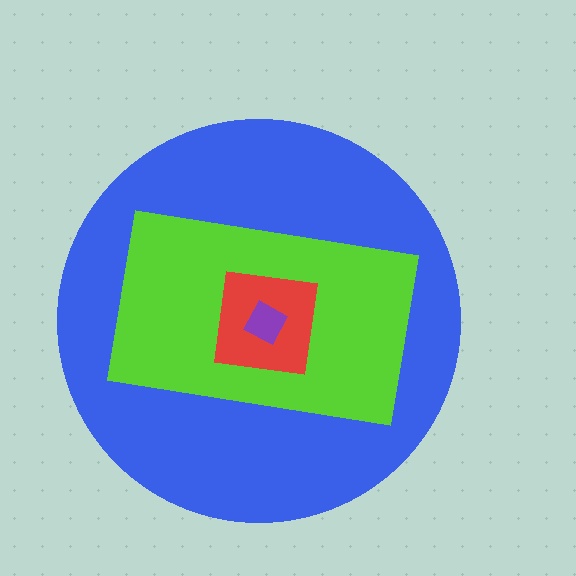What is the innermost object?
The purple square.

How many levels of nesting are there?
4.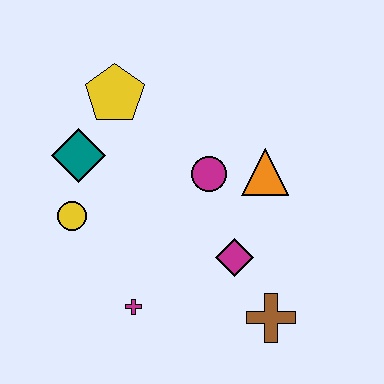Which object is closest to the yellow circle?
The teal diamond is closest to the yellow circle.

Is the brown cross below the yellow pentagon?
Yes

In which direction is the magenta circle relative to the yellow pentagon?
The magenta circle is to the right of the yellow pentagon.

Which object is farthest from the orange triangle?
The yellow circle is farthest from the orange triangle.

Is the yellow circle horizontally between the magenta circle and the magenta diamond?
No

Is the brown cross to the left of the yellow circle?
No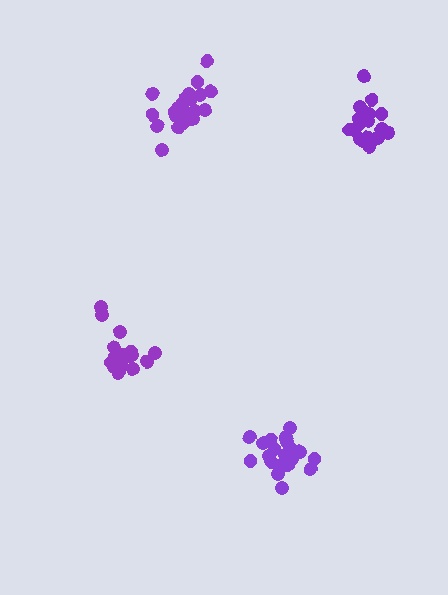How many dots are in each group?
Group 1: 21 dots, Group 2: 16 dots, Group 3: 21 dots, Group 4: 21 dots (79 total).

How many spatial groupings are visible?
There are 4 spatial groupings.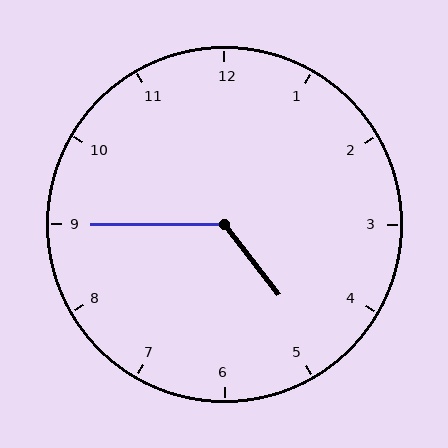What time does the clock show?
4:45.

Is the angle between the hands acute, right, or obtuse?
It is obtuse.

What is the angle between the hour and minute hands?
Approximately 128 degrees.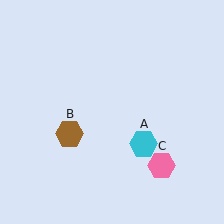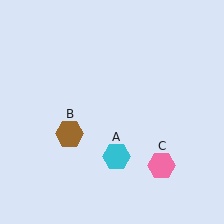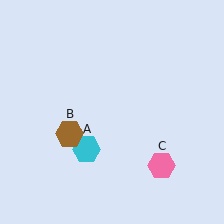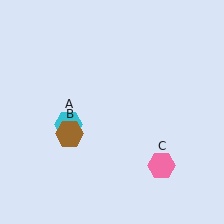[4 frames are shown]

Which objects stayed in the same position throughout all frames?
Brown hexagon (object B) and pink hexagon (object C) remained stationary.